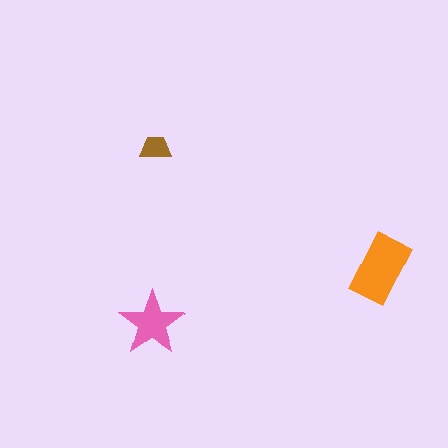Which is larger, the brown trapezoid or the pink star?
The pink star.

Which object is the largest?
The orange rectangle.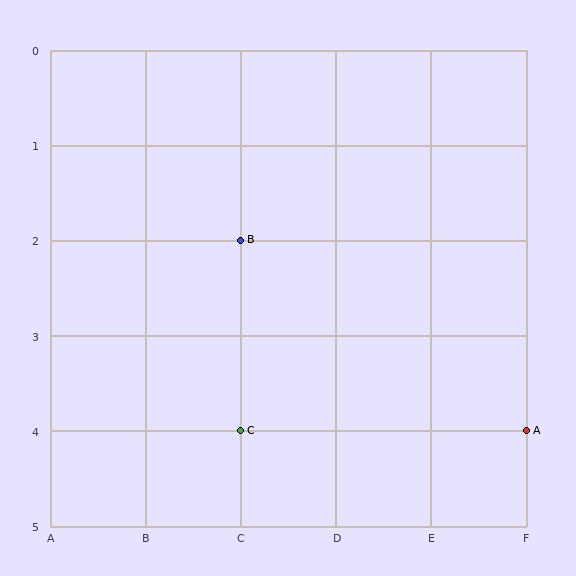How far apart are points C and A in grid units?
Points C and A are 3 columns apart.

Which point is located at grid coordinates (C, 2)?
Point B is at (C, 2).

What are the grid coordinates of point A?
Point A is at grid coordinates (F, 4).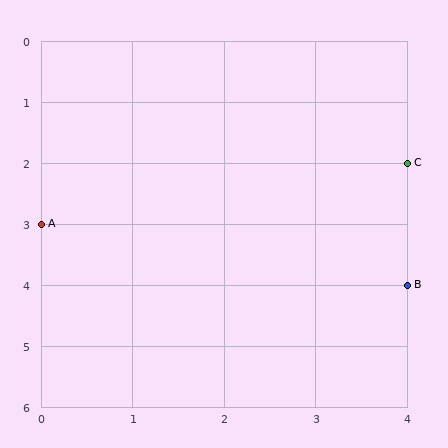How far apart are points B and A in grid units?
Points B and A are 4 columns and 1 row apart (about 4.1 grid units diagonally).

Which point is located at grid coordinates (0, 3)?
Point A is at (0, 3).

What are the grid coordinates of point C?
Point C is at grid coordinates (4, 2).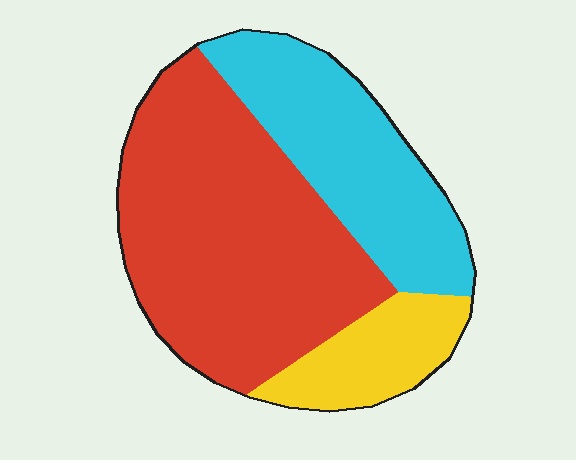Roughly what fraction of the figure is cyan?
Cyan takes up about one third (1/3) of the figure.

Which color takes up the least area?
Yellow, at roughly 15%.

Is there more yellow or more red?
Red.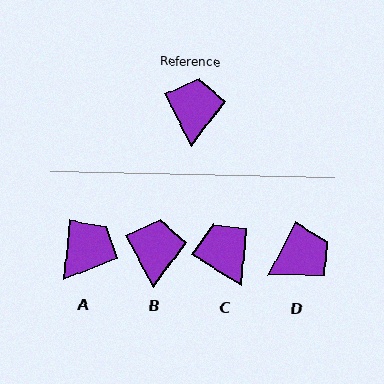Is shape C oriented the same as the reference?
No, it is off by about 31 degrees.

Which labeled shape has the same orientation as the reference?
B.